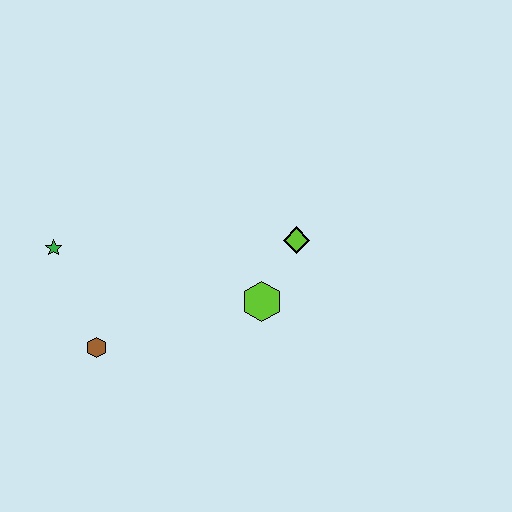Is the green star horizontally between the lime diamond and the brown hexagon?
No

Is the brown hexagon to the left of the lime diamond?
Yes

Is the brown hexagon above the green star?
No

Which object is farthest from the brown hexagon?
The lime diamond is farthest from the brown hexagon.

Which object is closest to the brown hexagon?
The green star is closest to the brown hexagon.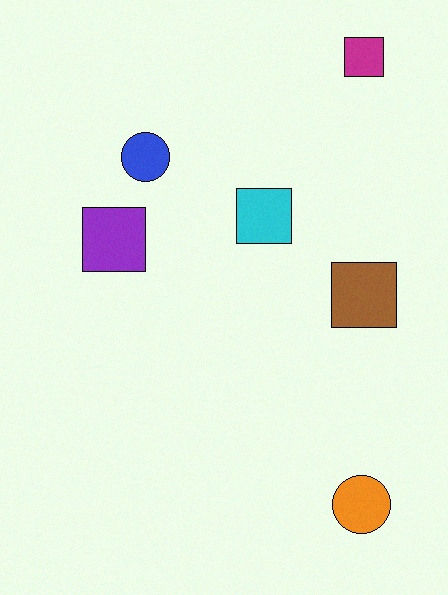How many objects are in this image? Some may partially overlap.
There are 6 objects.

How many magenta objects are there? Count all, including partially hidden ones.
There is 1 magenta object.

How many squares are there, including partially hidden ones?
There are 4 squares.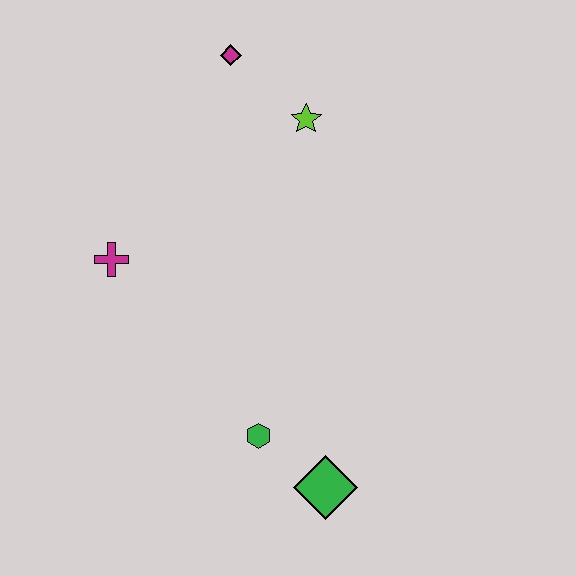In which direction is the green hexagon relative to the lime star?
The green hexagon is below the lime star.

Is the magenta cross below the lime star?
Yes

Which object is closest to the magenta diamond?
The lime star is closest to the magenta diamond.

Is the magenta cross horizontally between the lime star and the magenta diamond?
No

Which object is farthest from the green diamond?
The magenta diamond is farthest from the green diamond.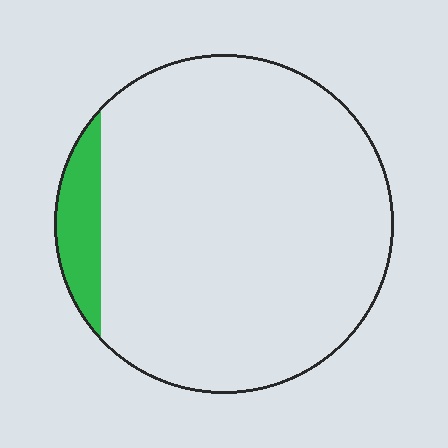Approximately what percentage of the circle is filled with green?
Approximately 10%.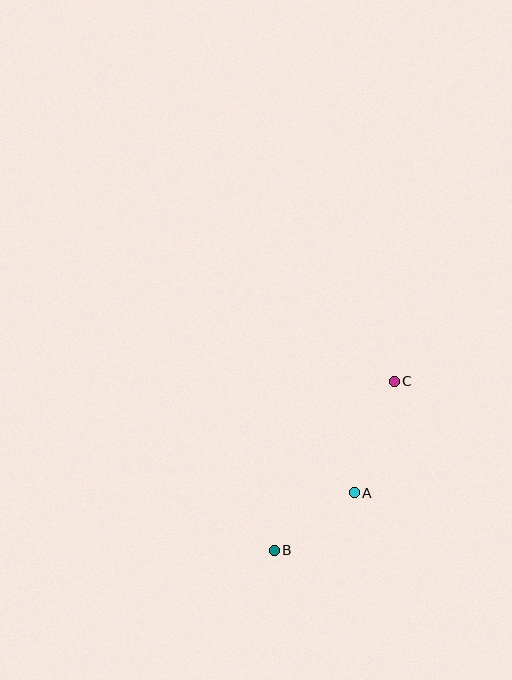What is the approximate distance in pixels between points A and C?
The distance between A and C is approximately 118 pixels.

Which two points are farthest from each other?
Points B and C are farthest from each other.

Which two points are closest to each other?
Points A and B are closest to each other.